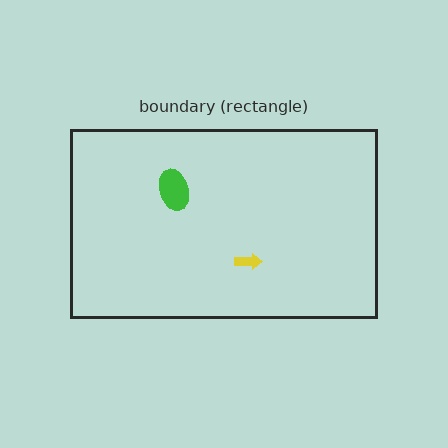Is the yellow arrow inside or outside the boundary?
Inside.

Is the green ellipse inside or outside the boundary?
Inside.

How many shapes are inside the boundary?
2 inside, 0 outside.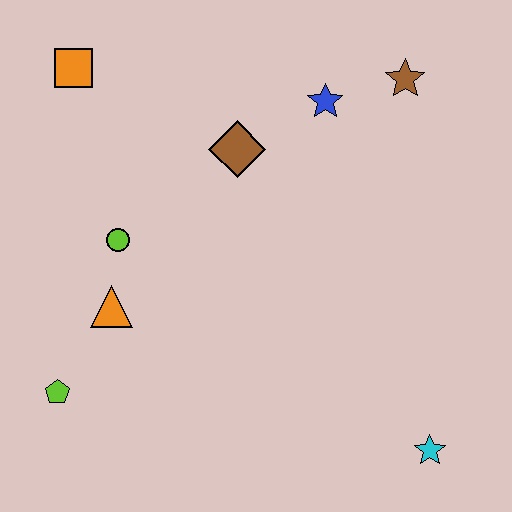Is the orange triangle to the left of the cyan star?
Yes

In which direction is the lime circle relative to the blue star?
The lime circle is to the left of the blue star.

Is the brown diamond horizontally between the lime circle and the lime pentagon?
No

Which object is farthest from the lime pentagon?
The brown star is farthest from the lime pentagon.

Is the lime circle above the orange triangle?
Yes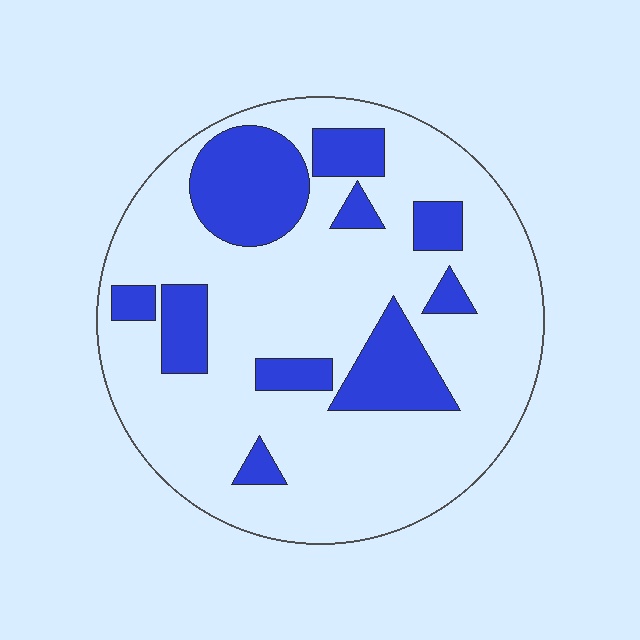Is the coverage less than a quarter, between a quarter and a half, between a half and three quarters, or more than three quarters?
Less than a quarter.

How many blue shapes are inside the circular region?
10.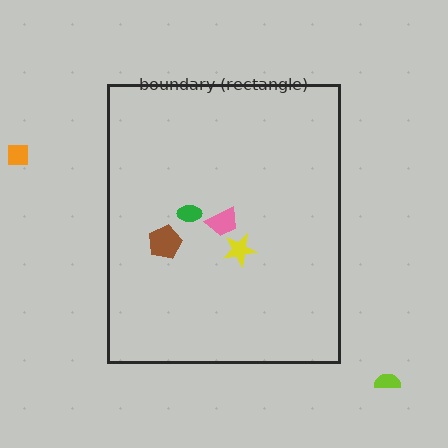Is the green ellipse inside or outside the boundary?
Inside.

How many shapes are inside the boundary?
4 inside, 2 outside.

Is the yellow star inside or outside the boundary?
Inside.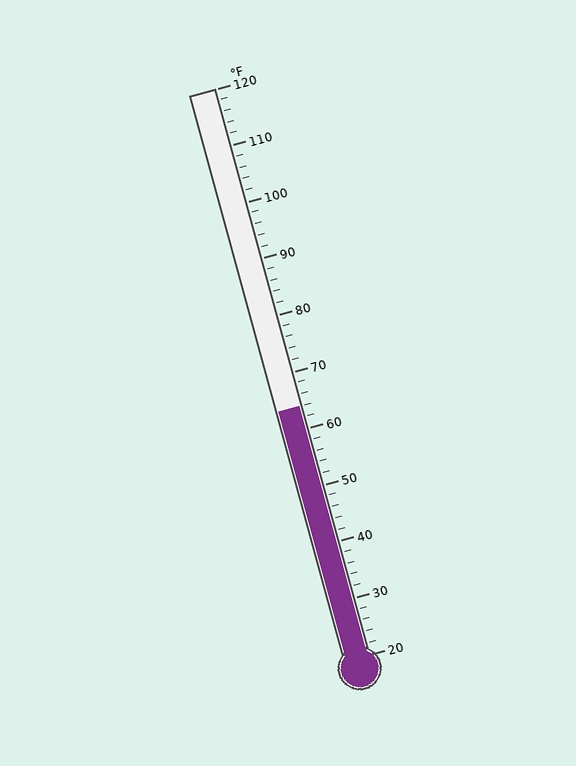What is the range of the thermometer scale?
The thermometer scale ranges from 20°F to 120°F.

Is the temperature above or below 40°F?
The temperature is above 40°F.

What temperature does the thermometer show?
The thermometer shows approximately 64°F.